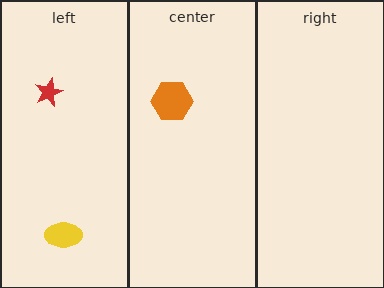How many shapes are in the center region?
1.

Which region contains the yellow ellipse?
The left region.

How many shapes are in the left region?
2.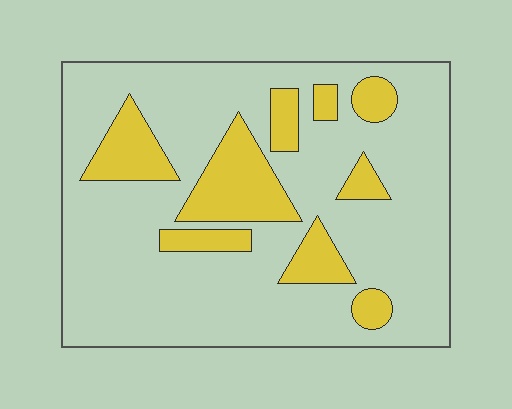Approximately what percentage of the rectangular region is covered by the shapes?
Approximately 20%.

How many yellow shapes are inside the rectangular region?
9.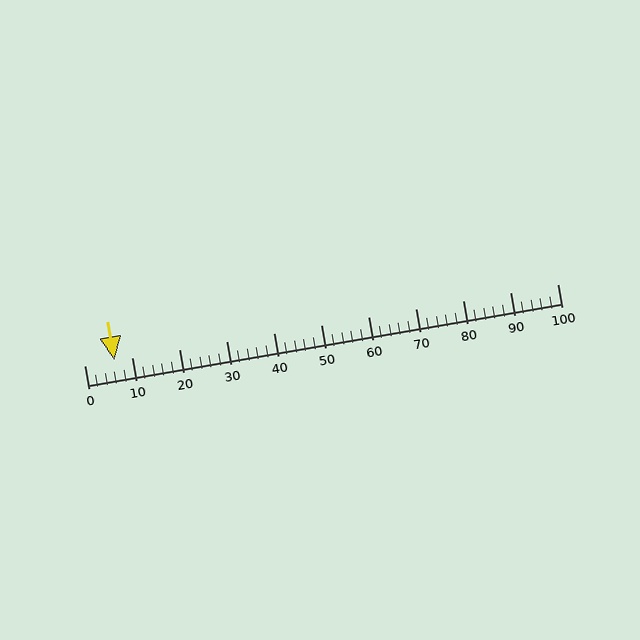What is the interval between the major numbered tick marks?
The major tick marks are spaced 10 units apart.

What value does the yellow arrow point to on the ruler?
The yellow arrow points to approximately 6.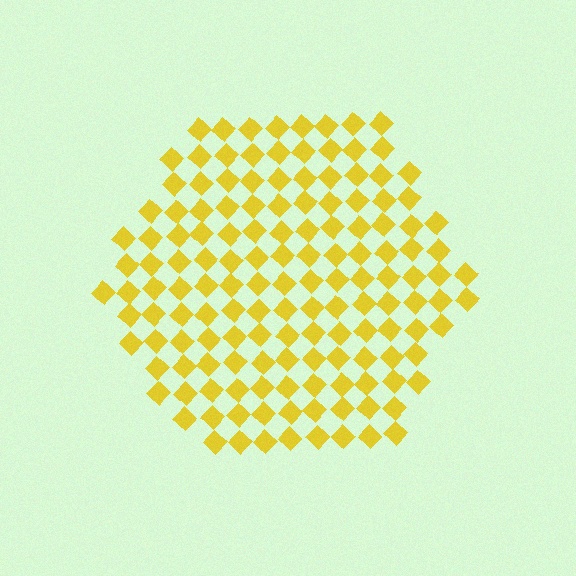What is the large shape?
The large shape is a hexagon.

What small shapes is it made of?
It is made of small diamonds.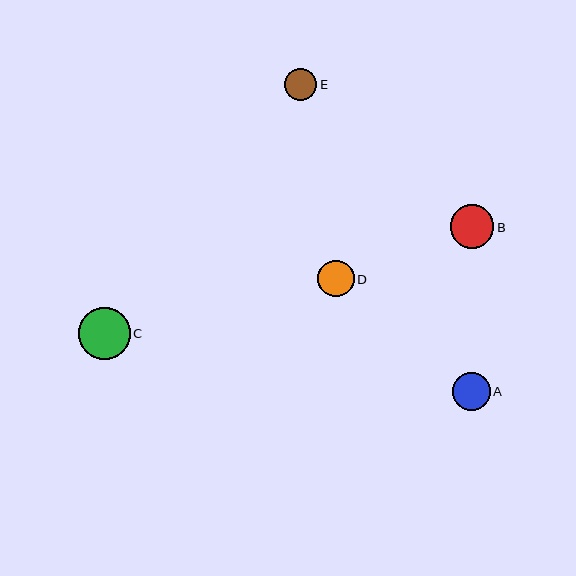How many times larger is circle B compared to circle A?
Circle B is approximately 1.1 times the size of circle A.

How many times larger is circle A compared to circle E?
Circle A is approximately 1.2 times the size of circle E.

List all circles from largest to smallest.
From largest to smallest: C, B, A, D, E.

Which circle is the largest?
Circle C is the largest with a size of approximately 52 pixels.